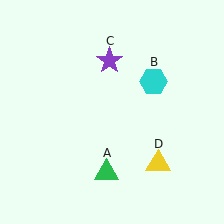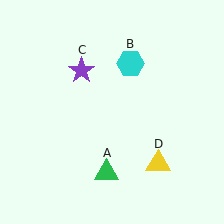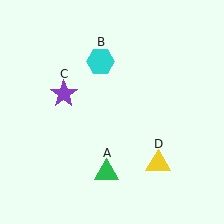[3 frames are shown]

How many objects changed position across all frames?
2 objects changed position: cyan hexagon (object B), purple star (object C).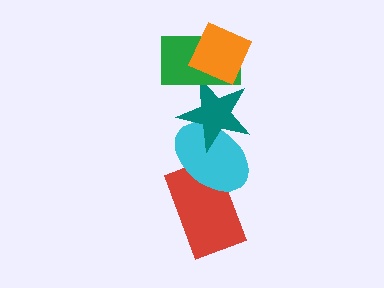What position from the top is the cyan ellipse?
The cyan ellipse is 4th from the top.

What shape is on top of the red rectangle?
The cyan ellipse is on top of the red rectangle.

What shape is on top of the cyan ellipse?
The teal star is on top of the cyan ellipse.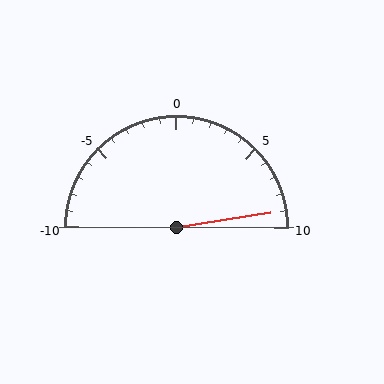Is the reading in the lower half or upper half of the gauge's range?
The reading is in the upper half of the range (-10 to 10).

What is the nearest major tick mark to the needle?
The nearest major tick mark is 10.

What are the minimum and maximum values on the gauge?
The gauge ranges from -10 to 10.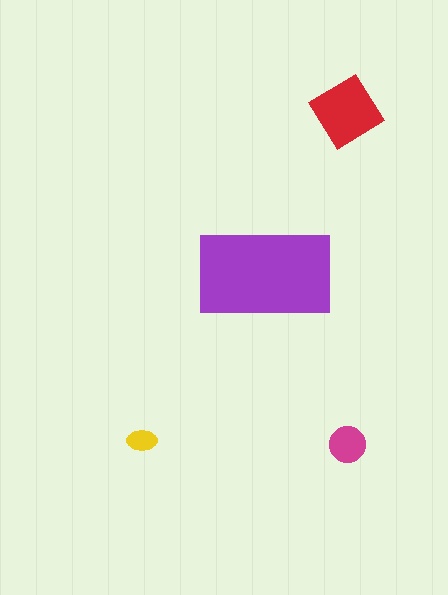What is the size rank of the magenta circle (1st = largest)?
3rd.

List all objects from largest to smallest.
The purple rectangle, the red diamond, the magenta circle, the yellow ellipse.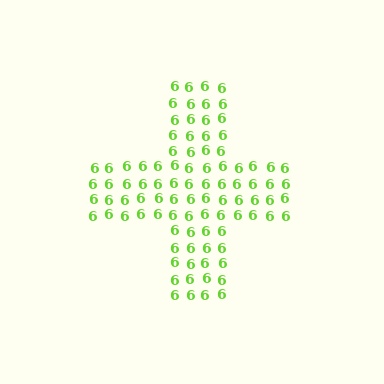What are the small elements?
The small elements are digit 6's.